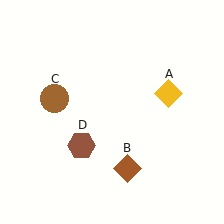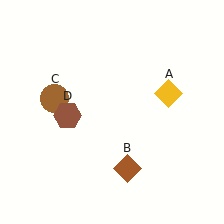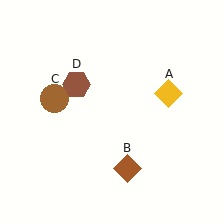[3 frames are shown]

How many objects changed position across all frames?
1 object changed position: brown hexagon (object D).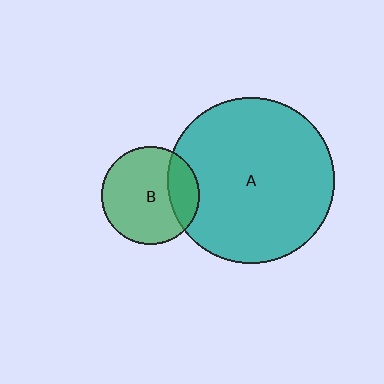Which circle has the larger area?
Circle A (teal).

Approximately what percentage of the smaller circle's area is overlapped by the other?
Approximately 25%.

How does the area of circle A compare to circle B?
Approximately 2.9 times.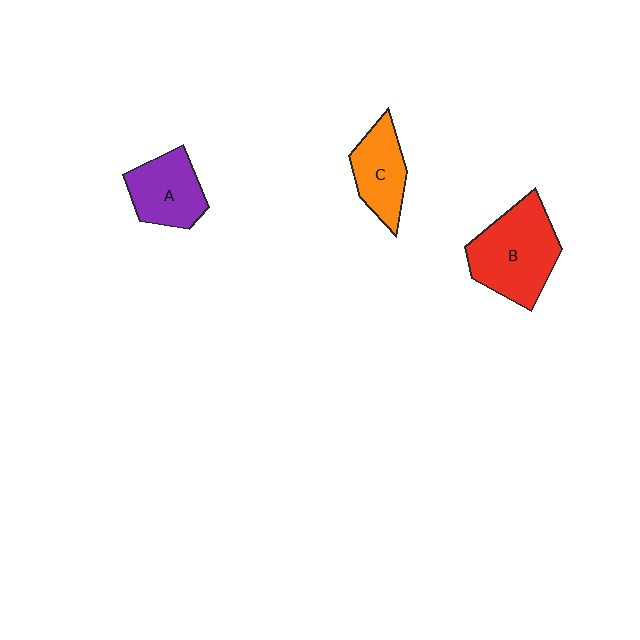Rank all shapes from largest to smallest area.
From largest to smallest: B (red), A (purple), C (orange).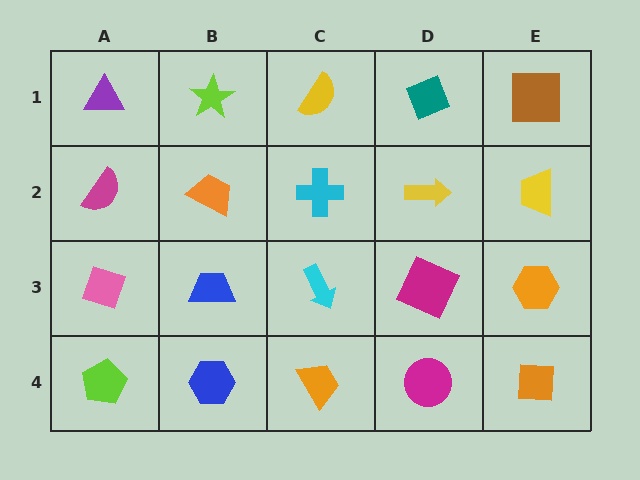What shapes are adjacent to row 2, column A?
A purple triangle (row 1, column A), a pink diamond (row 3, column A), an orange trapezoid (row 2, column B).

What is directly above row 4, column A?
A pink diamond.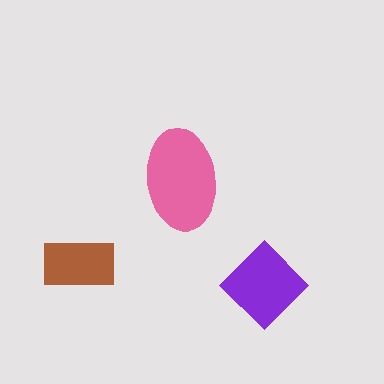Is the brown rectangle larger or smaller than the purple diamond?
Smaller.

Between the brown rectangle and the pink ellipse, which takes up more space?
The pink ellipse.